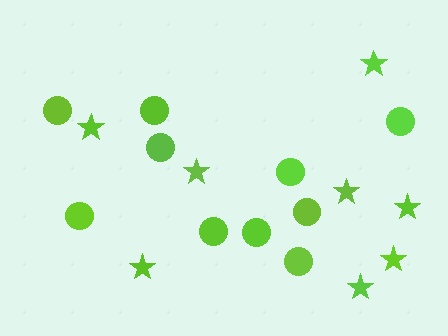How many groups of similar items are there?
There are 2 groups: one group of circles (10) and one group of stars (8).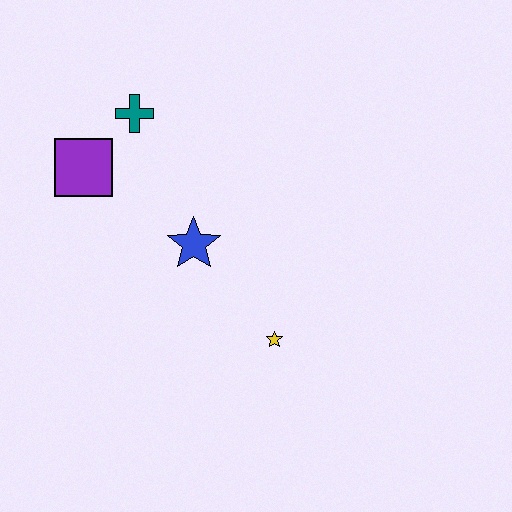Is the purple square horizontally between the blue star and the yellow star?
No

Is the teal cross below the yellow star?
No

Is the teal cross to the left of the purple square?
No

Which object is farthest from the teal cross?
The yellow star is farthest from the teal cross.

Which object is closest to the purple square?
The teal cross is closest to the purple square.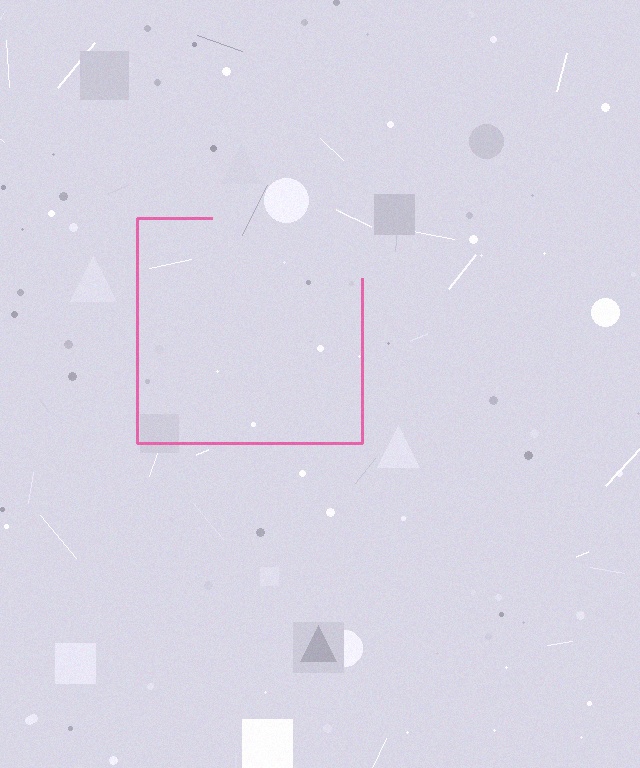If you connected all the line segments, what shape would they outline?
They would outline a square.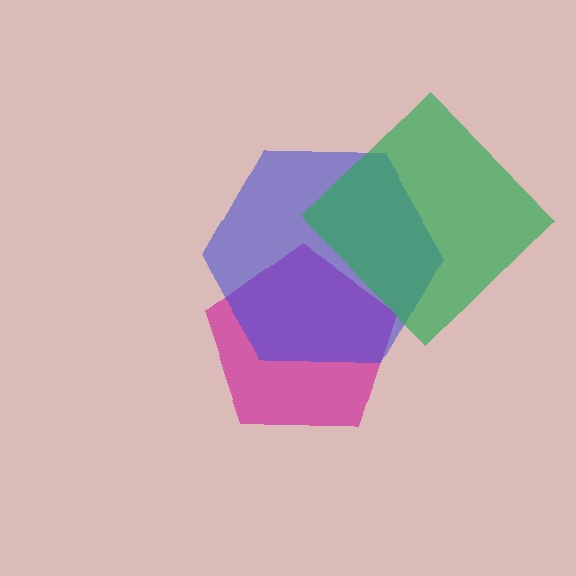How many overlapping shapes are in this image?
There are 3 overlapping shapes in the image.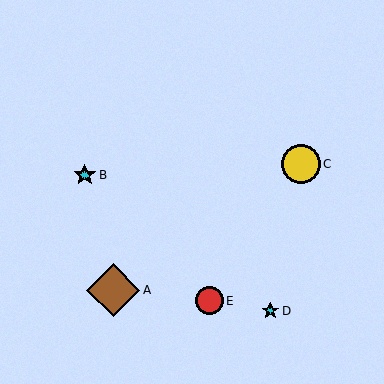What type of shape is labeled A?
Shape A is a brown diamond.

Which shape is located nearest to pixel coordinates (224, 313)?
The red circle (labeled E) at (210, 301) is nearest to that location.